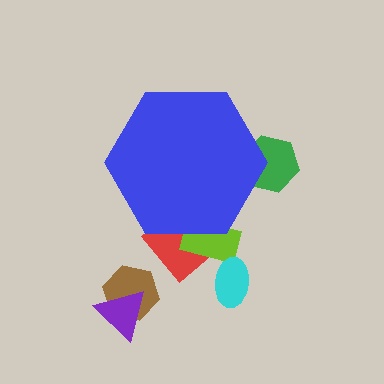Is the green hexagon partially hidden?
Yes, the green hexagon is partially hidden behind the blue hexagon.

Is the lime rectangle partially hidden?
Yes, the lime rectangle is partially hidden behind the blue hexagon.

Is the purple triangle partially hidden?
No, the purple triangle is fully visible.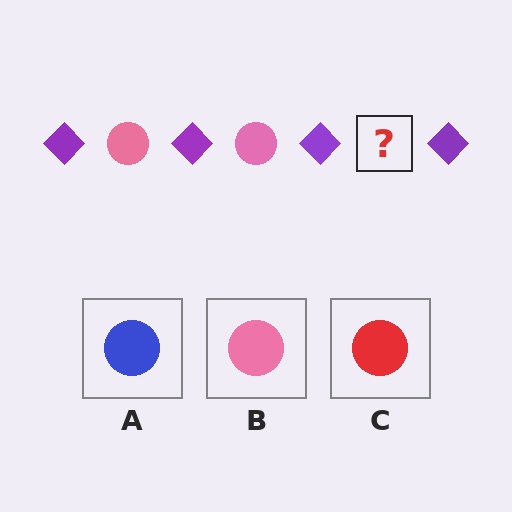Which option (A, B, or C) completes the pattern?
B.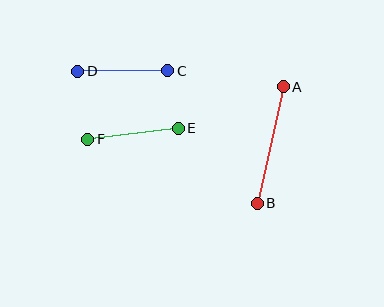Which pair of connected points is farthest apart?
Points A and B are farthest apart.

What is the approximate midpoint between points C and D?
The midpoint is at approximately (123, 71) pixels.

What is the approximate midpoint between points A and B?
The midpoint is at approximately (270, 145) pixels.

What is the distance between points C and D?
The distance is approximately 90 pixels.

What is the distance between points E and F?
The distance is approximately 91 pixels.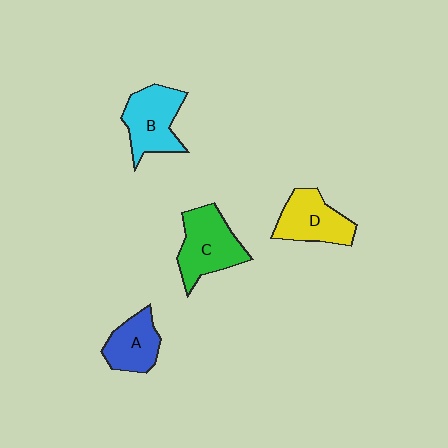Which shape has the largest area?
Shape C (green).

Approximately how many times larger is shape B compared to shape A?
Approximately 1.3 times.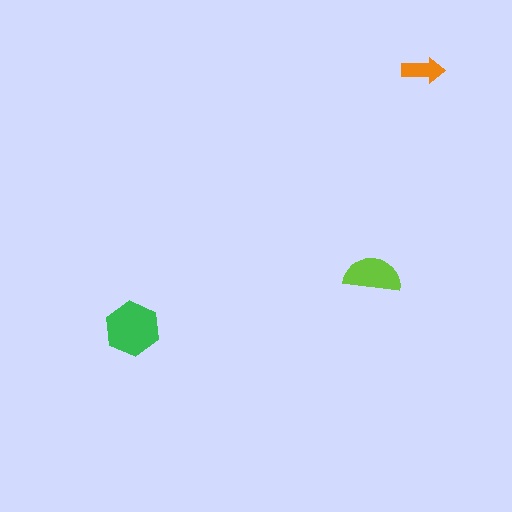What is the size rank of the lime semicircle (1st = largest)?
2nd.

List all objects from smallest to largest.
The orange arrow, the lime semicircle, the green hexagon.